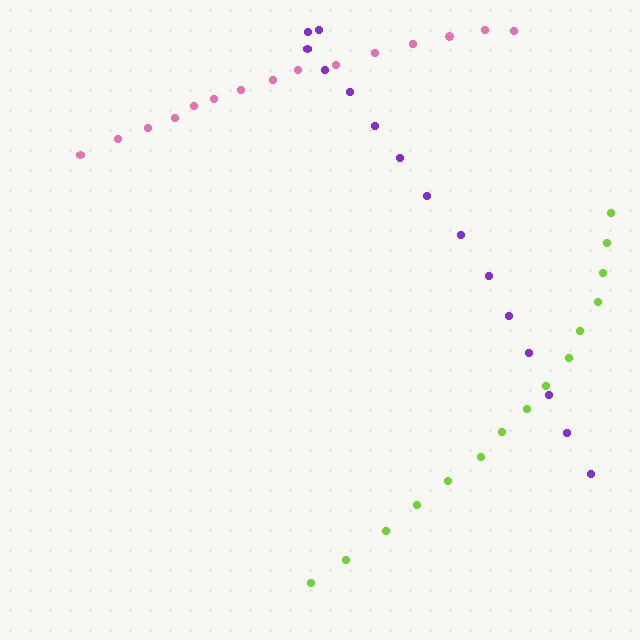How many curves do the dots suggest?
There are 3 distinct paths.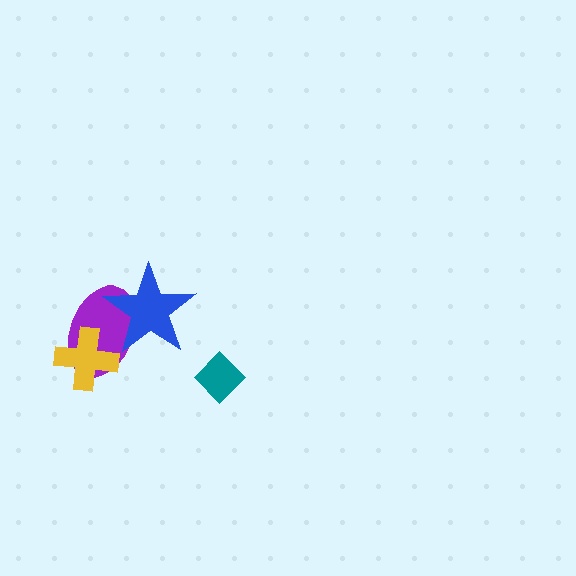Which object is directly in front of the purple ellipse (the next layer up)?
The blue star is directly in front of the purple ellipse.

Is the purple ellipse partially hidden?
Yes, it is partially covered by another shape.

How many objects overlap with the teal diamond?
0 objects overlap with the teal diamond.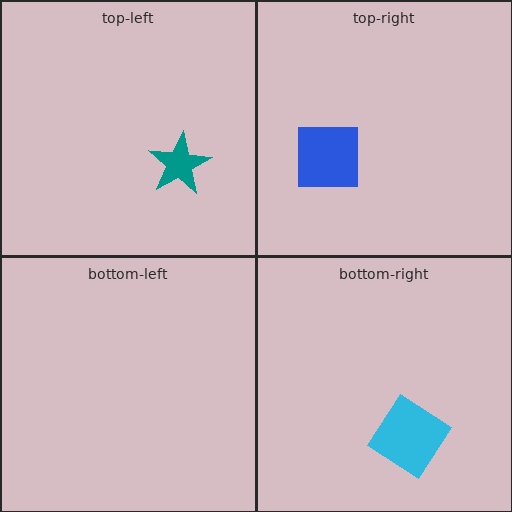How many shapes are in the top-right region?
1.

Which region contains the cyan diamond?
The bottom-right region.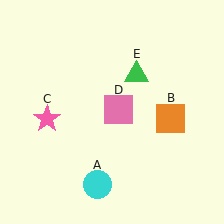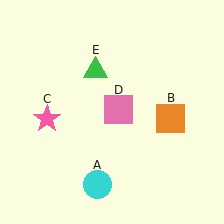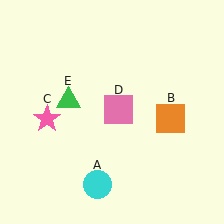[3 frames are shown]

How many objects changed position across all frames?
1 object changed position: green triangle (object E).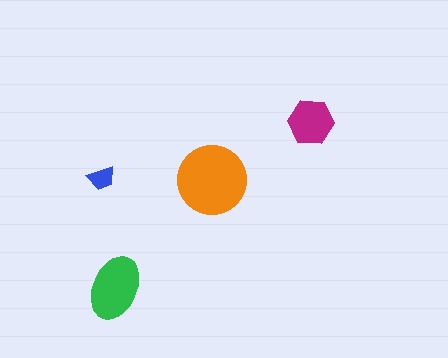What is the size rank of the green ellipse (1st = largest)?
2nd.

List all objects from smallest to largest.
The blue trapezoid, the magenta hexagon, the green ellipse, the orange circle.